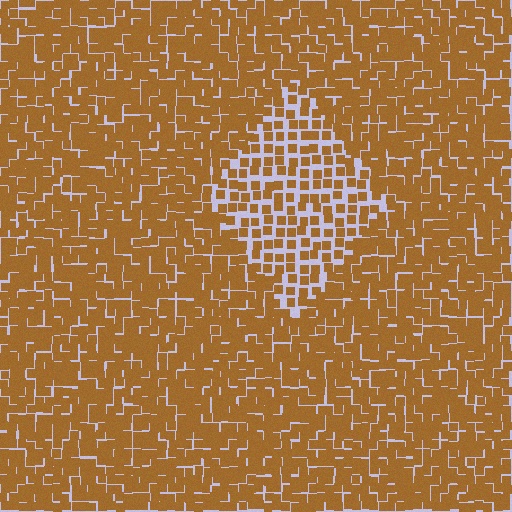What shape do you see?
I see a diamond.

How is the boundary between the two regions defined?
The boundary is defined by a change in element density (approximately 1.8x ratio). All elements are the same color, size, and shape.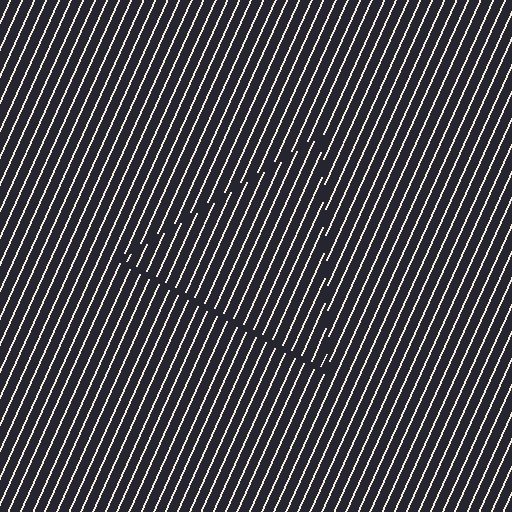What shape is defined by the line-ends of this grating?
An illusory triangle. The interior of the shape contains the same grating, shifted by half a period — the contour is defined by the phase discontinuity where line-ends from the inner and outer gratings abut.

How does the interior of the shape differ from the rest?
The interior of the shape contains the same grating, shifted by half a period — the contour is defined by the phase discontinuity where line-ends from the inner and outer gratings abut.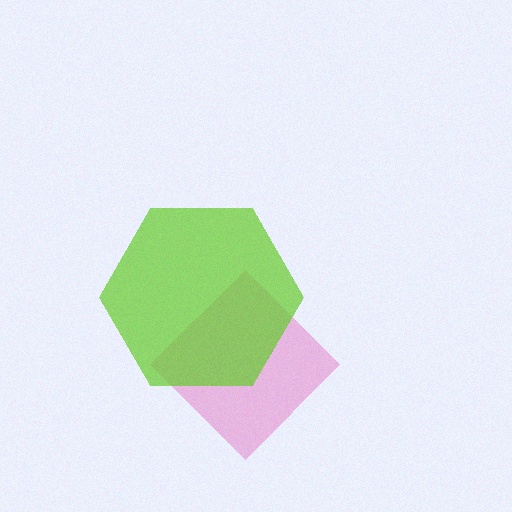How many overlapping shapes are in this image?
There are 2 overlapping shapes in the image.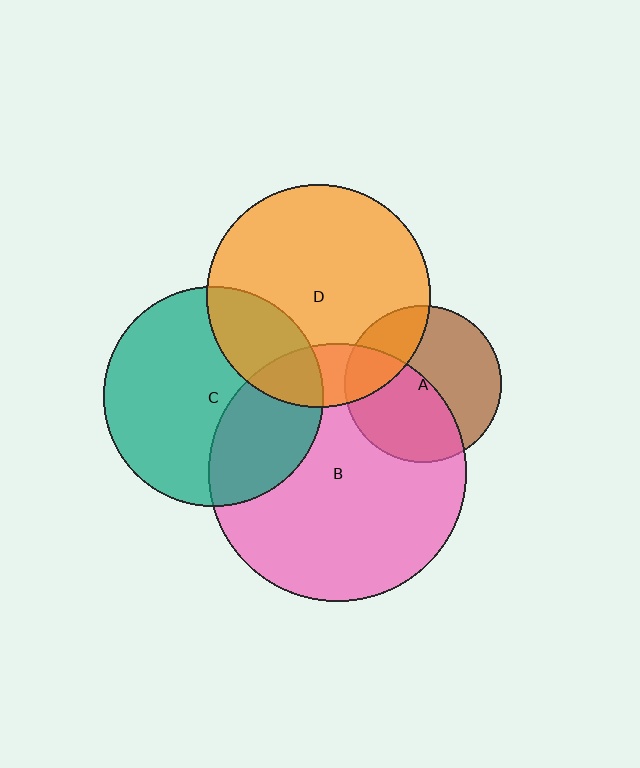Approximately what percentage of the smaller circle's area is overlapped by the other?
Approximately 25%.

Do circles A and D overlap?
Yes.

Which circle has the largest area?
Circle B (pink).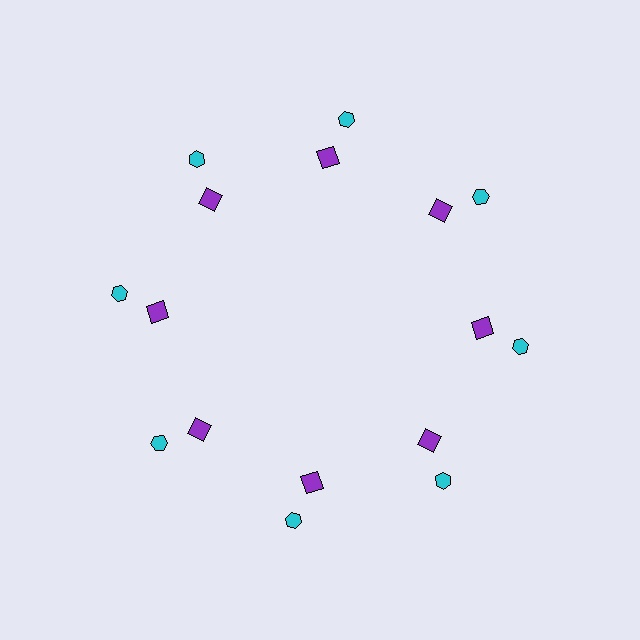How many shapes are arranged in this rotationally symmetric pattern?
There are 16 shapes, arranged in 8 groups of 2.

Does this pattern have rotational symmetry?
Yes, this pattern has 8-fold rotational symmetry. It looks the same after rotating 45 degrees around the center.